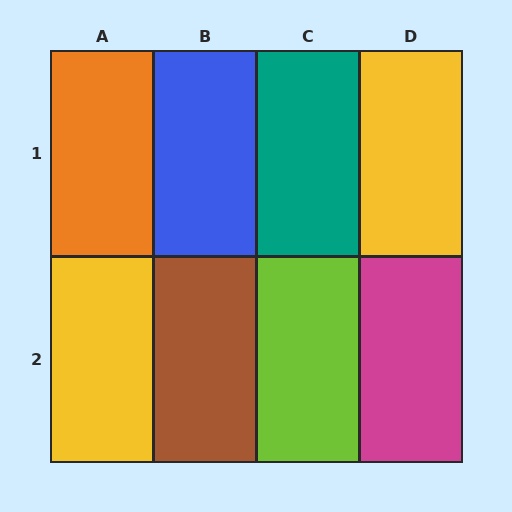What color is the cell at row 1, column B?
Blue.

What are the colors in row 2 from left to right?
Yellow, brown, lime, magenta.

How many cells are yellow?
2 cells are yellow.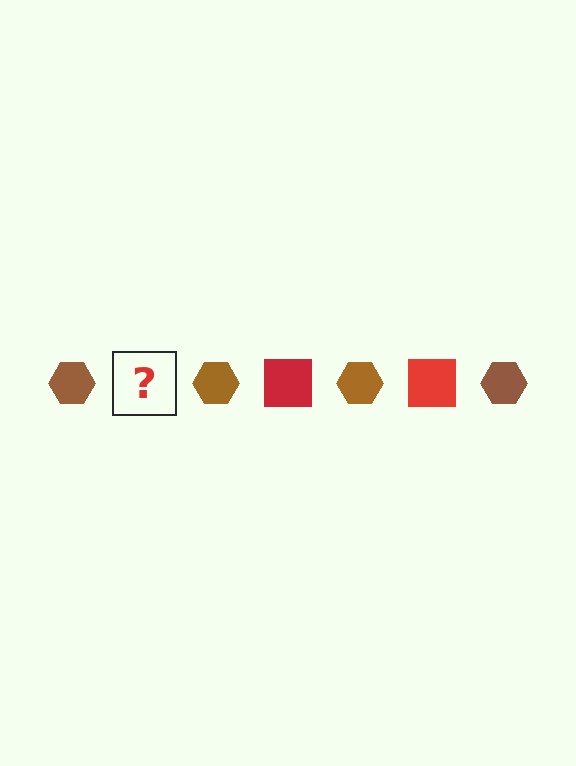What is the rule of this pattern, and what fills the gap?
The rule is that the pattern alternates between brown hexagon and red square. The gap should be filled with a red square.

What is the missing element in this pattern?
The missing element is a red square.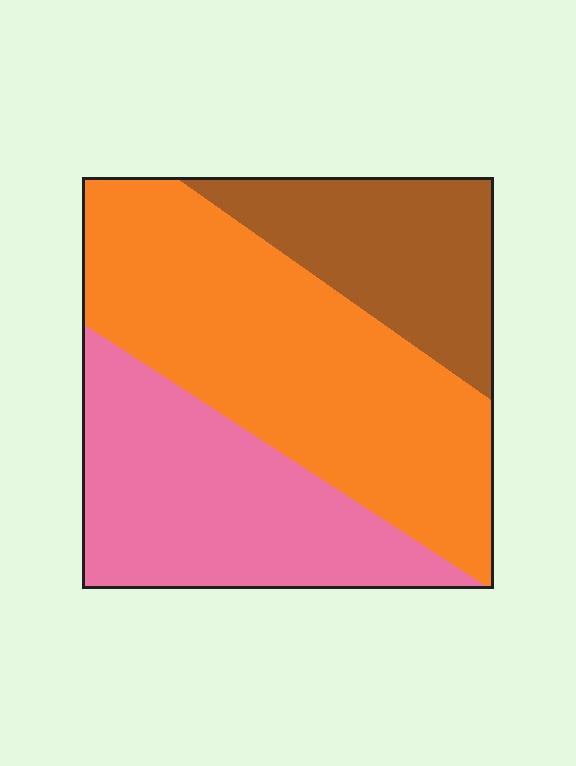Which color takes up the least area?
Brown, at roughly 20%.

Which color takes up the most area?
Orange, at roughly 45%.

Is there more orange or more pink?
Orange.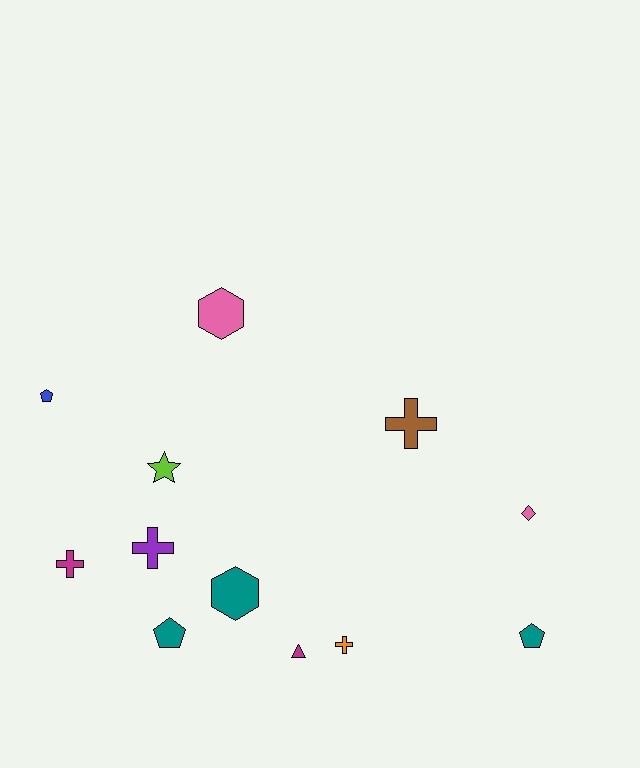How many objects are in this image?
There are 12 objects.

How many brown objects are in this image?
There is 1 brown object.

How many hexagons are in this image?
There are 2 hexagons.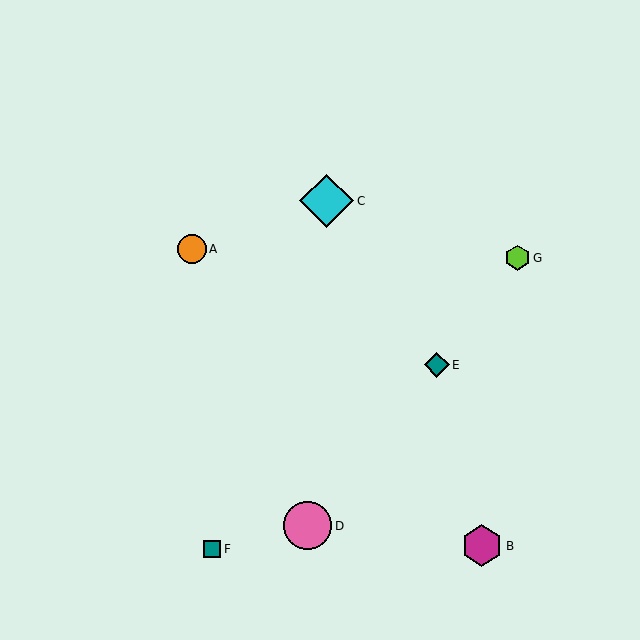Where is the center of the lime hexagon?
The center of the lime hexagon is at (517, 258).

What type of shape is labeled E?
Shape E is a teal diamond.